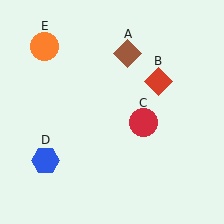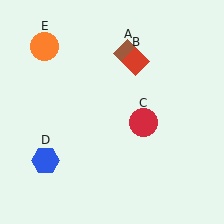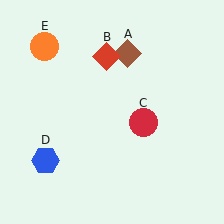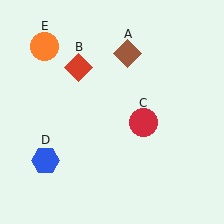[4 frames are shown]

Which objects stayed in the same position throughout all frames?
Brown diamond (object A) and red circle (object C) and blue hexagon (object D) and orange circle (object E) remained stationary.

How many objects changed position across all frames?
1 object changed position: red diamond (object B).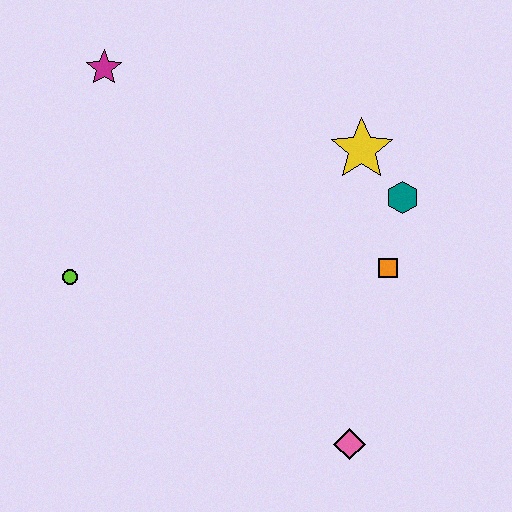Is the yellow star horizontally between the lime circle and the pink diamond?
No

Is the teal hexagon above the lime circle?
Yes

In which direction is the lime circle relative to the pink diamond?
The lime circle is to the left of the pink diamond.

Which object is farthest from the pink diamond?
The magenta star is farthest from the pink diamond.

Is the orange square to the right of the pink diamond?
Yes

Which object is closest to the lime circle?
The magenta star is closest to the lime circle.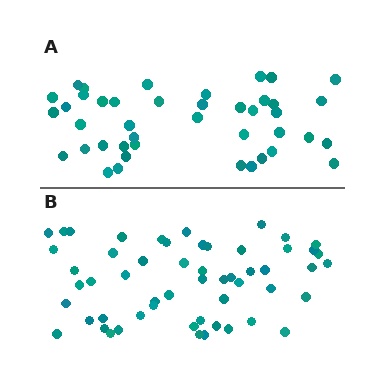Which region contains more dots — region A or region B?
Region B (the bottom region) has more dots.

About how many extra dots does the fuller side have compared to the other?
Region B has approximately 15 more dots than region A.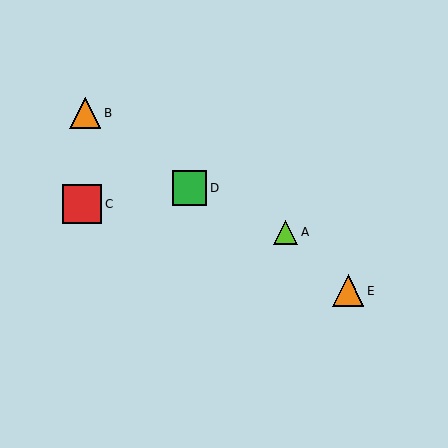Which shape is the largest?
The red square (labeled C) is the largest.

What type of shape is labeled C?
Shape C is a red square.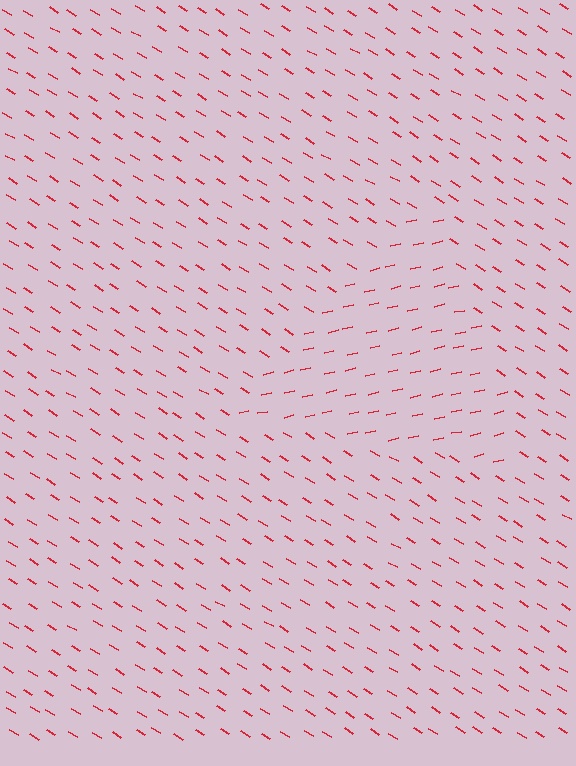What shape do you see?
I see a triangle.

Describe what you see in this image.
The image is filled with small red line segments. A triangle region in the image has lines oriented differently from the surrounding lines, creating a visible texture boundary.